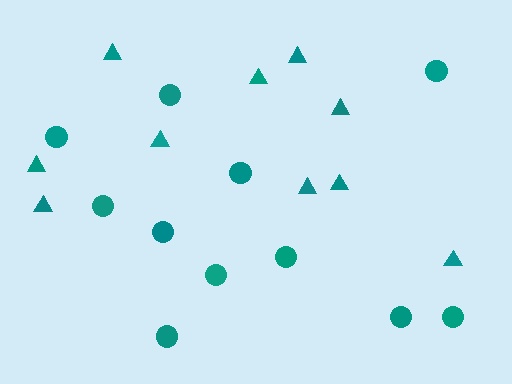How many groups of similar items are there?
There are 2 groups: one group of circles (11) and one group of triangles (10).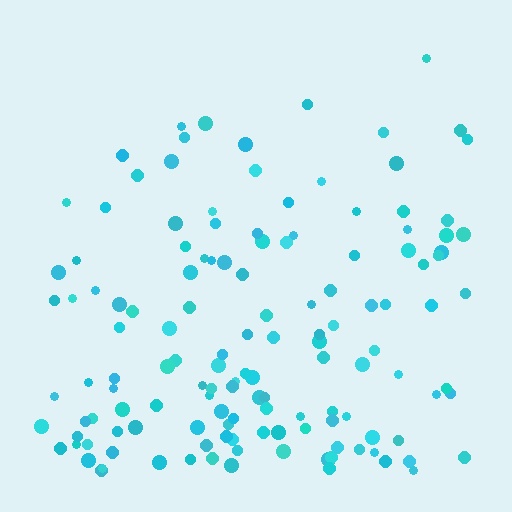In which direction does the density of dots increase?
From top to bottom, with the bottom side densest.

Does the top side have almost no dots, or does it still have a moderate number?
Still a moderate number, just noticeably fewer than the bottom.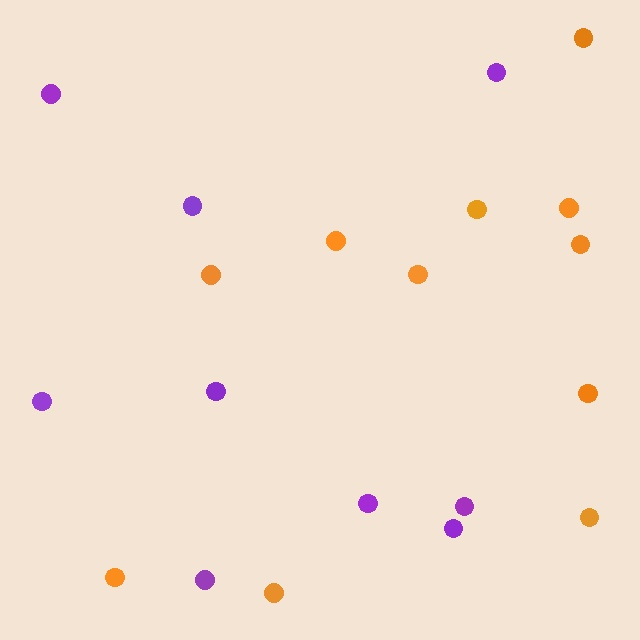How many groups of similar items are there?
There are 2 groups: one group of orange circles (11) and one group of purple circles (9).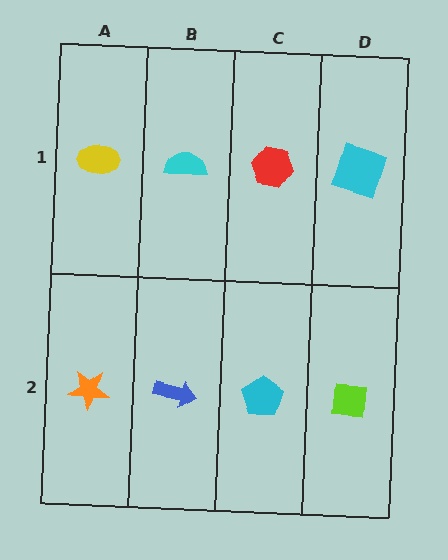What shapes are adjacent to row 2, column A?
A yellow ellipse (row 1, column A), a blue arrow (row 2, column B).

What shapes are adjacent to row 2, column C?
A red hexagon (row 1, column C), a blue arrow (row 2, column B), a lime square (row 2, column D).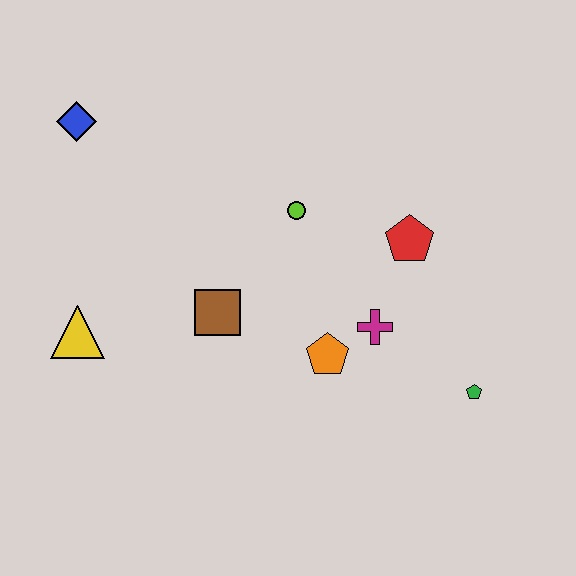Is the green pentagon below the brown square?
Yes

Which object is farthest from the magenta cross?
The blue diamond is farthest from the magenta cross.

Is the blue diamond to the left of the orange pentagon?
Yes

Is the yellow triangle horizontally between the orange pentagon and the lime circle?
No